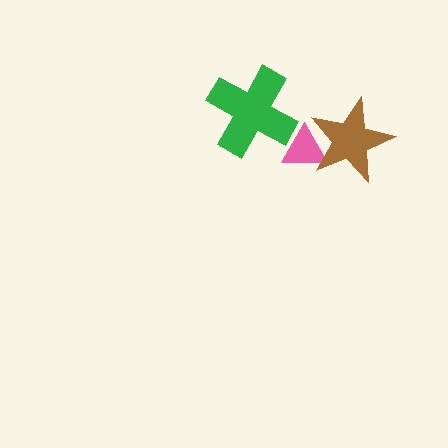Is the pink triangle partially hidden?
Yes, it is partially covered by another shape.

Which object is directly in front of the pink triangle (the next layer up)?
The brown star is directly in front of the pink triangle.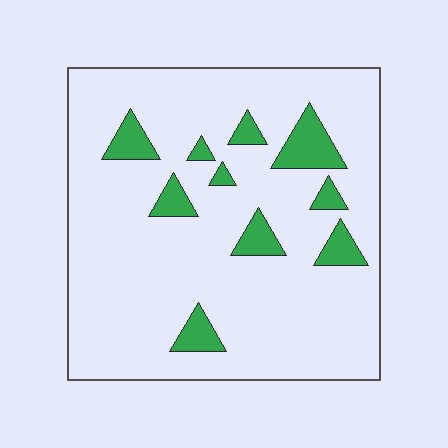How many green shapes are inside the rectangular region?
10.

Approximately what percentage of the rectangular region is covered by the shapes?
Approximately 10%.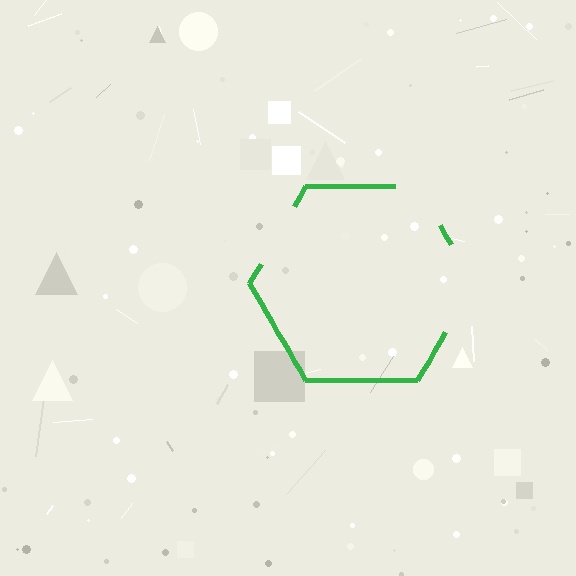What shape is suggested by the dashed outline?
The dashed outline suggests a hexagon.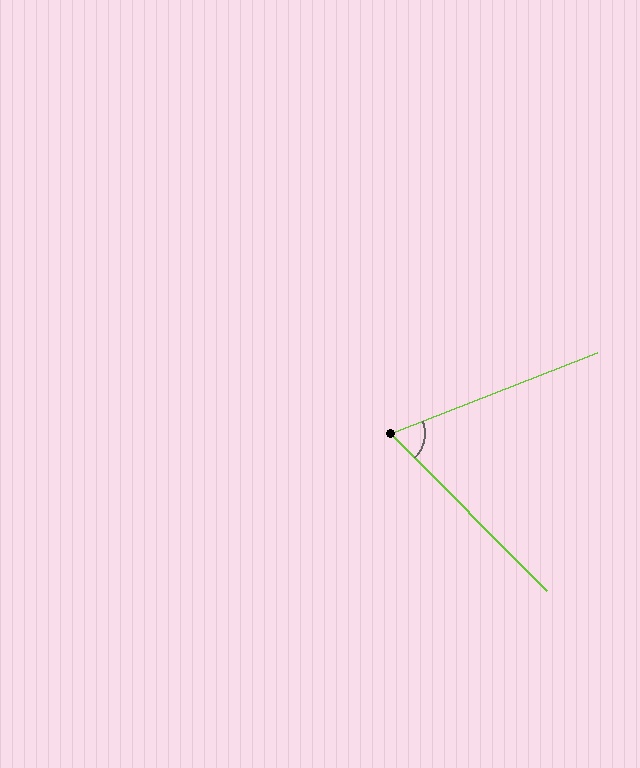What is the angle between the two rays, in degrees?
Approximately 66 degrees.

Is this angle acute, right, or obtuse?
It is acute.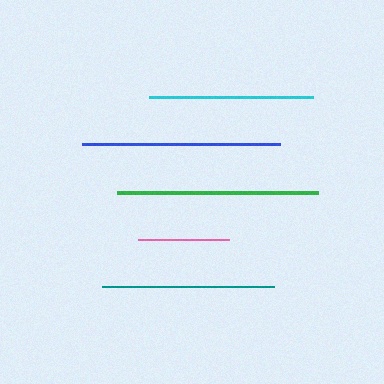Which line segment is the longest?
The green line is the longest at approximately 201 pixels.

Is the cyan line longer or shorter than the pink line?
The cyan line is longer than the pink line.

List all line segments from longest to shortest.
From longest to shortest: green, blue, teal, cyan, pink.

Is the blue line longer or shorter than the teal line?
The blue line is longer than the teal line.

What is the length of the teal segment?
The teal segment is approximately 172 pixels long.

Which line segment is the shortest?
The pink line is the shortest at approximately 90 pixels.